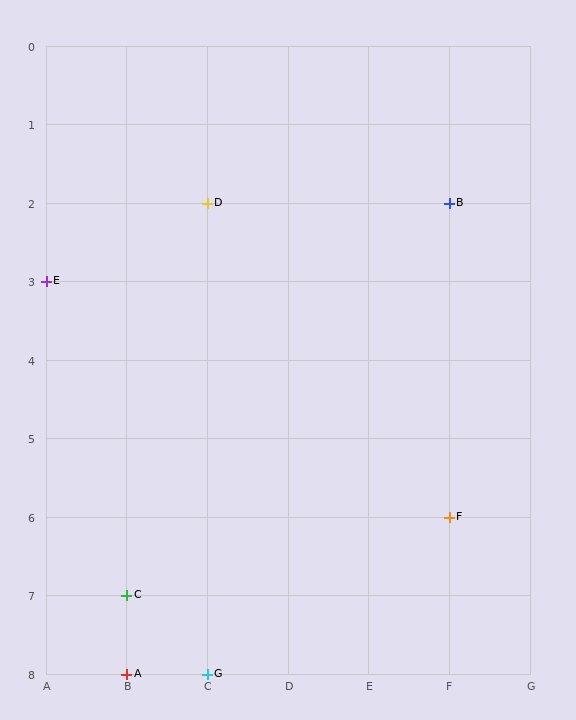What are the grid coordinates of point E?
Point E is at grid coordinates (A, 3).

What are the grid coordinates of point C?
Point C is at grid coordinates (B, 7).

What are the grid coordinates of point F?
Point F is at grid coordinates (F, 6).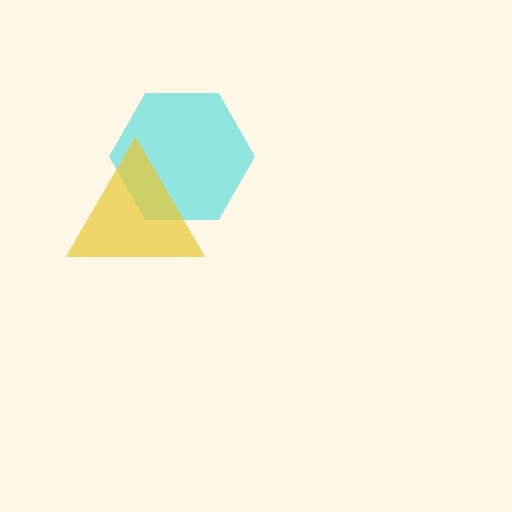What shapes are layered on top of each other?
The layered shapes are: a cyan hexagon, a yellow triangle.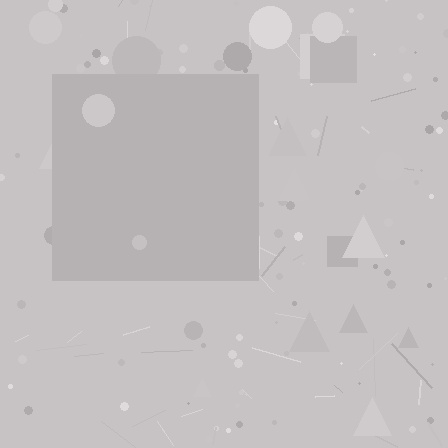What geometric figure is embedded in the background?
A square is embedded in the background.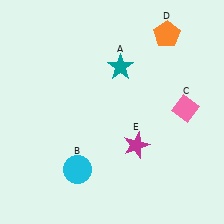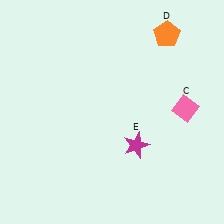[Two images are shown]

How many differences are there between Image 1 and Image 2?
There are 2 differences between the two images.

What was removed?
The cyan circle (B), the teal star (A) were removed in Image 2.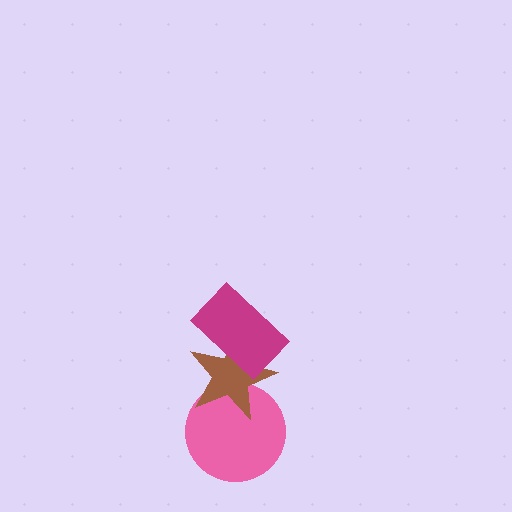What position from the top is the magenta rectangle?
The magenta rectangle is 1st from the top.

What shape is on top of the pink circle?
The brown star is on top of the pink circle.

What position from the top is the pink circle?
The pink circle is 3rd from the top.